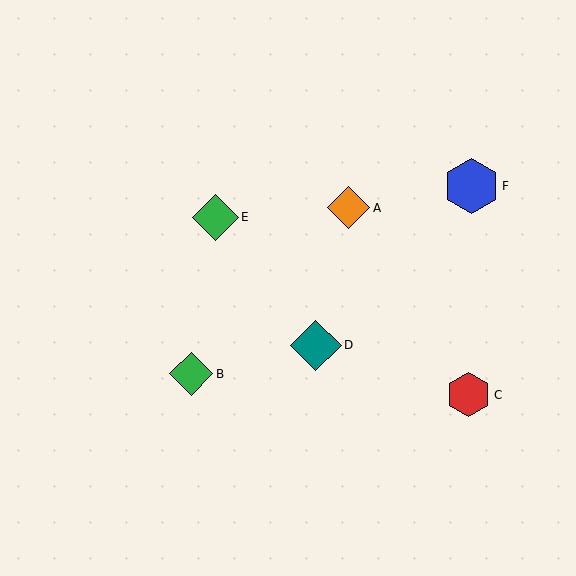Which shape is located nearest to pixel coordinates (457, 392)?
The red hexagon (labeled C) at (468, 395) is nearest to that location.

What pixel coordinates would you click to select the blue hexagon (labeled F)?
Click at (472, 186) to select the blue hexagon F.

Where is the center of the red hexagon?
The center of the red hexagon is at (468, 395).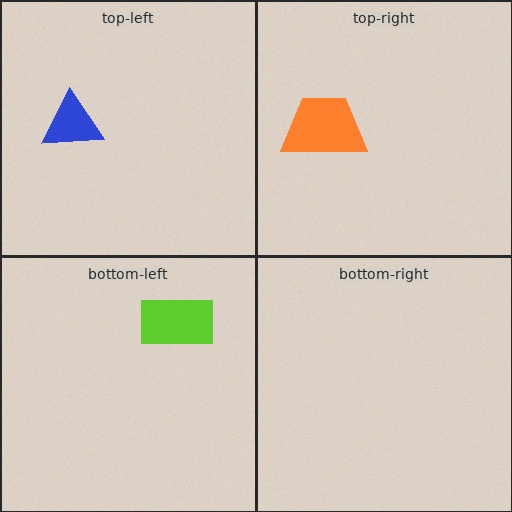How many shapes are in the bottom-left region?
1.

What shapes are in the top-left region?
The blue triangle.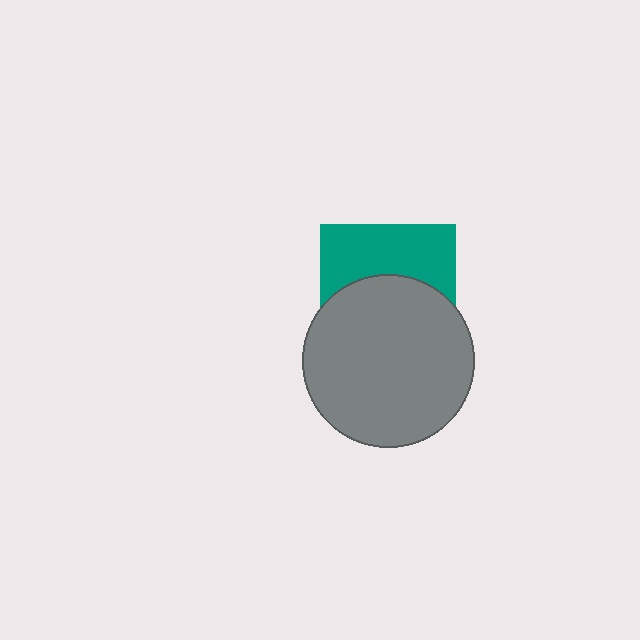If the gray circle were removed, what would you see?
You would see the complete teal square.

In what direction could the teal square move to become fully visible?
The teal square could move up. That would shift it out from behind the gray circle entirely.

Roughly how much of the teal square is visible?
A small part of it is visible (roughly 45%).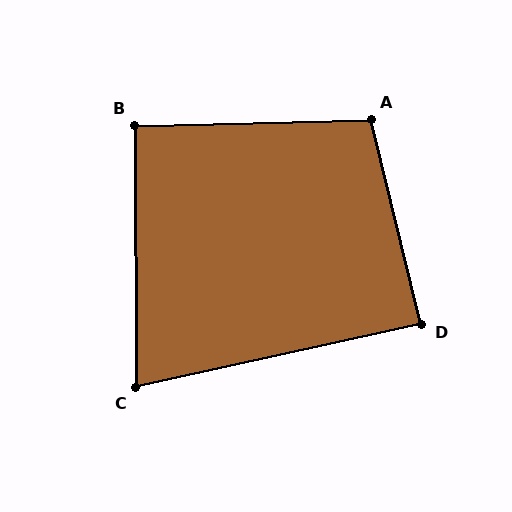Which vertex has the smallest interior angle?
C, at approximately 78 degrees.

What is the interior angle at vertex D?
Approximately 89 degrees (approximately right).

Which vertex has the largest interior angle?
A, at approximately 102 degrees.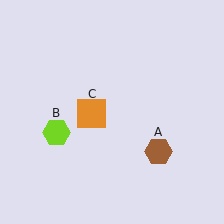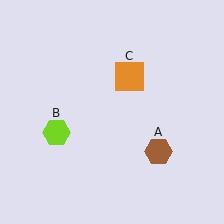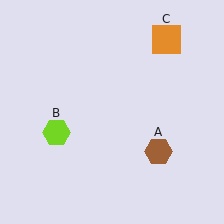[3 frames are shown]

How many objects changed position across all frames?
1 object changed position: orange square (object C).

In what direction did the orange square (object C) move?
The orange square (object C) moved up and to the right.